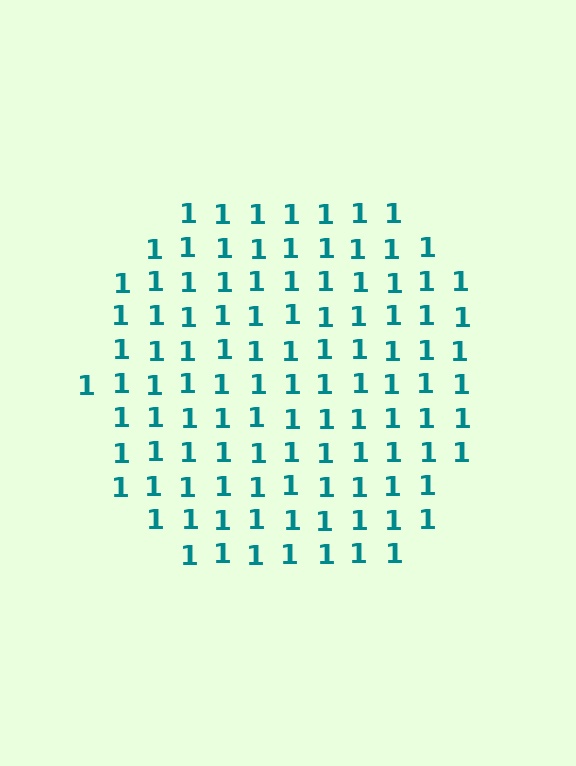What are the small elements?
The small elements are digit 1's.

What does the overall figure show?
The overall figure shows a circle.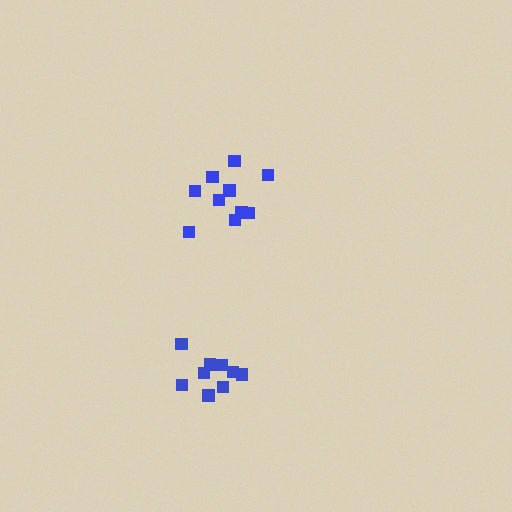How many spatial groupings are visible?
There are 2 spatial groupings.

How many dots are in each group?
Group 1: 10 dots, Group 2: 10 dots (20 total).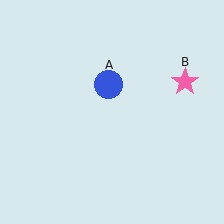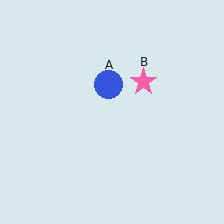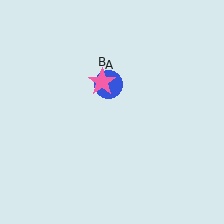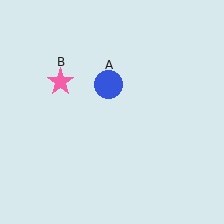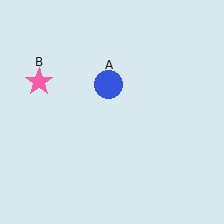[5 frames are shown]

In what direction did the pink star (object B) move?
The pink star (object B) moved left.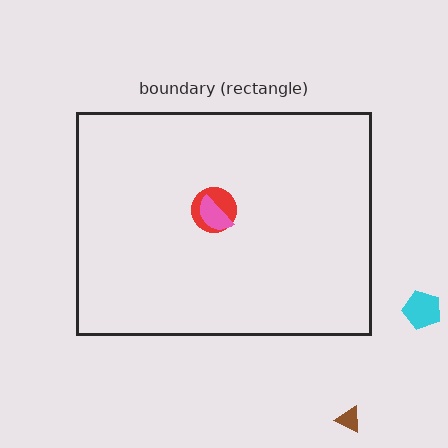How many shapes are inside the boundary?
2 inside, 2 outside.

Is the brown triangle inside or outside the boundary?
Outside.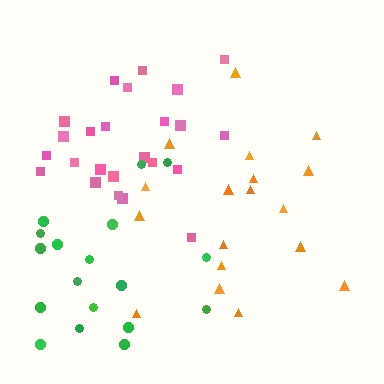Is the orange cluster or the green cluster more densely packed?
Green.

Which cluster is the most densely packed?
Pink.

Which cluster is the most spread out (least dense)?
Orange.